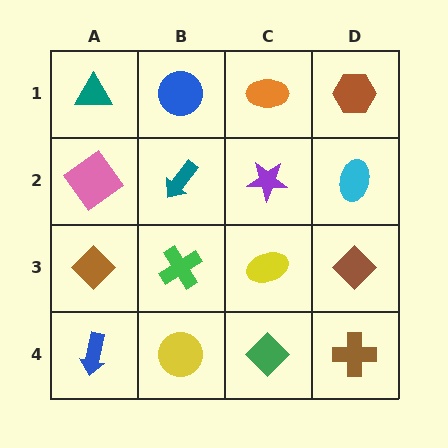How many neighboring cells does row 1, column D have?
2.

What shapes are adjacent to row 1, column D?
A cyan ellipse (row 2, column D), an orange ellipse (row 1, column C).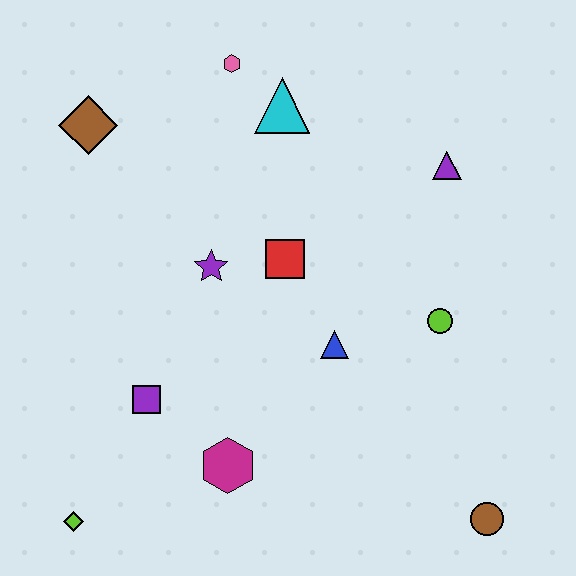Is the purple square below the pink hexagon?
Yes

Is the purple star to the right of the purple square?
Yes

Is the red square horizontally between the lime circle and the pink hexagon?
Yes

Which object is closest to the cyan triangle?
The pink hexagon is closest to the cyan triangle.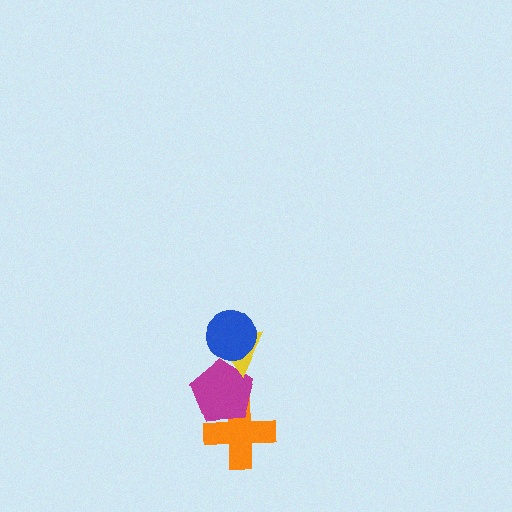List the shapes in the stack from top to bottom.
From top to bottom: the blue circle, the yellow triangle, the magenta pentagon, the orange cross.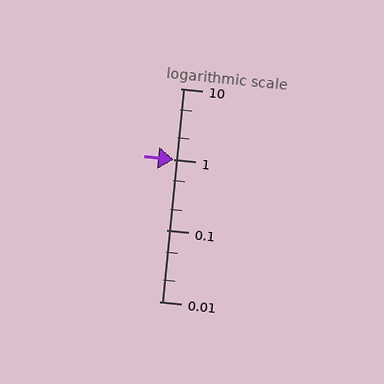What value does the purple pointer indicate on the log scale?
The pointer indicates approximately 0.99.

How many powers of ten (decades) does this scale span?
The scale spans 3 decades, from 0.01 to 10.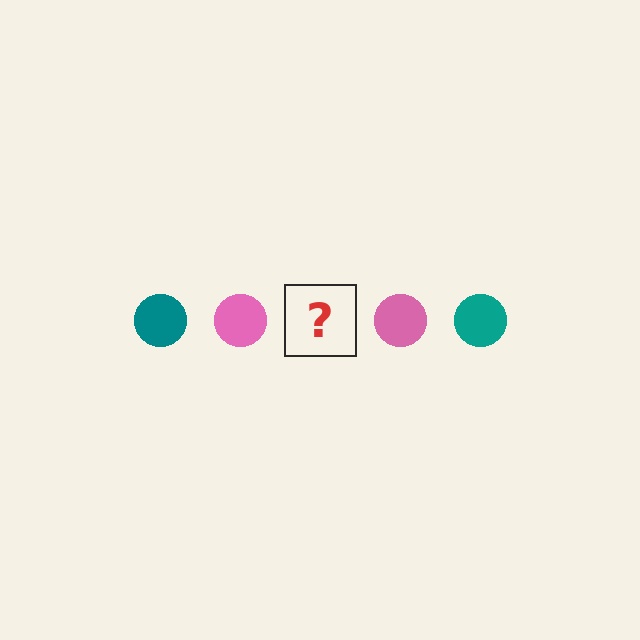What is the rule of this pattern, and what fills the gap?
The rule is that the pattern cycles through teal, pink circles. The gap should be filled with a teal circle.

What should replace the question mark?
The question mark should be replaced with a teal circle.